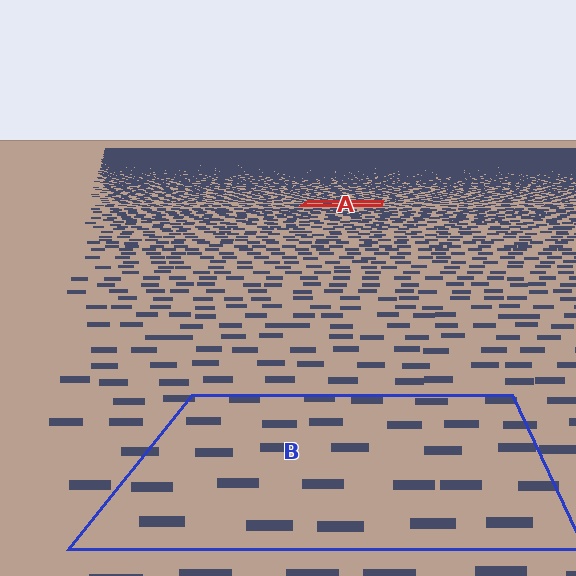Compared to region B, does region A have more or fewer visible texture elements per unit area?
Region A has more texture elements per unit area — they are packed more densely because it is farther away.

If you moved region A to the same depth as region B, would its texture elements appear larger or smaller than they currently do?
They would appear larger. At a closer depth, the same texture elements are projected at a bigger on-screen size.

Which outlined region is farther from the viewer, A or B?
Region A is farther from the viewer — the texture elements inside it appear smaller and more densely packed.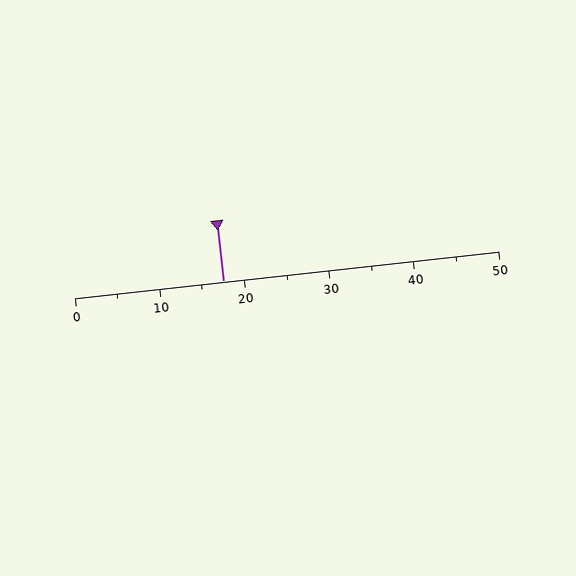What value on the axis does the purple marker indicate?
The marker indicates approximately 17.5.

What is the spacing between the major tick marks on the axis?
The major ticks are spaced 10 apart.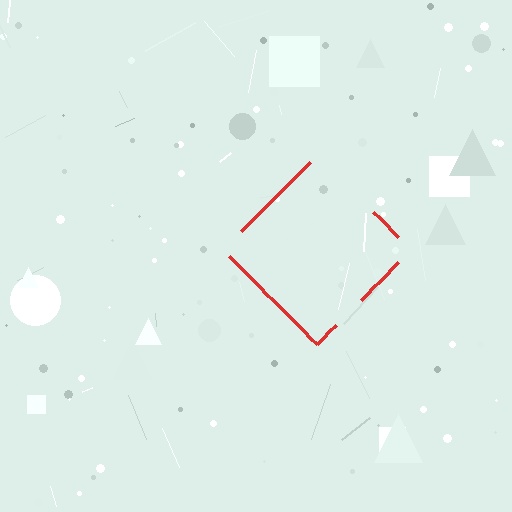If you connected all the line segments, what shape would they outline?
They would outline a diamond.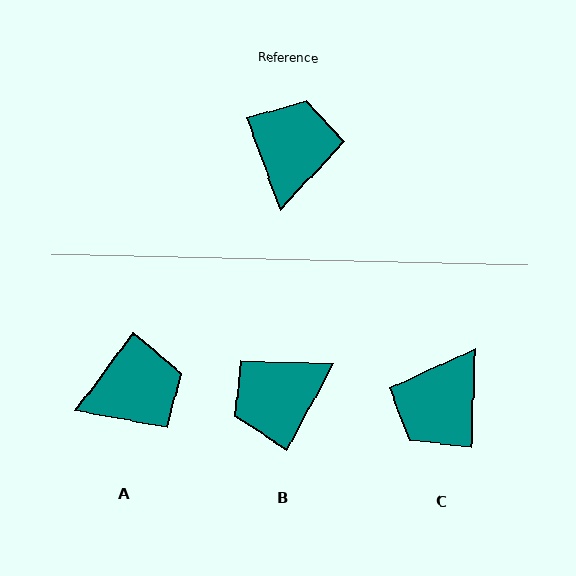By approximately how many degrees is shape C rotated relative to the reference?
Approximately 158 degrees counter-clockwise.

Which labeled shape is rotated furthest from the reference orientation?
C, about 158 degrees away.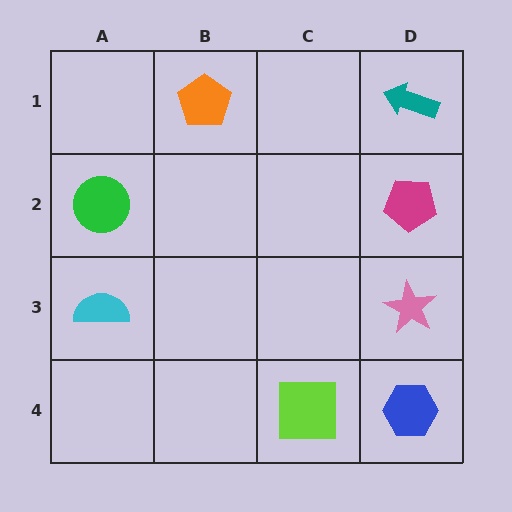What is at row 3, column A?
A cyan semicircle.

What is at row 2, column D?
A magenta pentagon.